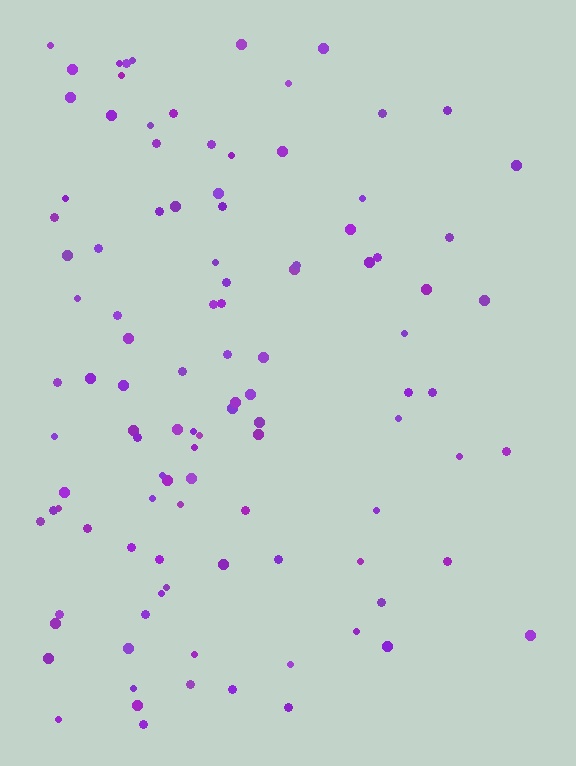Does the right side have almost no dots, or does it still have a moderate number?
Still a moderate number, just noticeably fewer than the left.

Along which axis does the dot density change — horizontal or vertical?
Horizontal.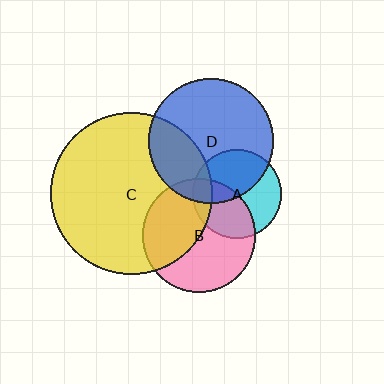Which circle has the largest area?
Circle C (yellow).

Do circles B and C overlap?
Yes.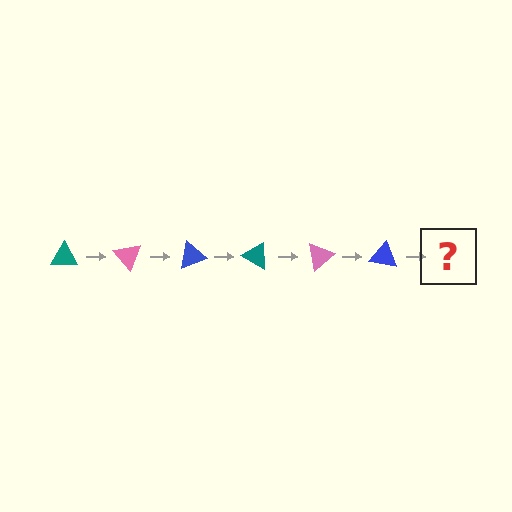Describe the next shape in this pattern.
It should be a teal triangle, rotated 300 degrees from the start.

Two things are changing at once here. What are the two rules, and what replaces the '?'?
The two rules are that it rotates 50 degrees each step and the color cycles through teal, pink, and blue. The '?' should be a teal triangle, rotated 300 degrees from the start.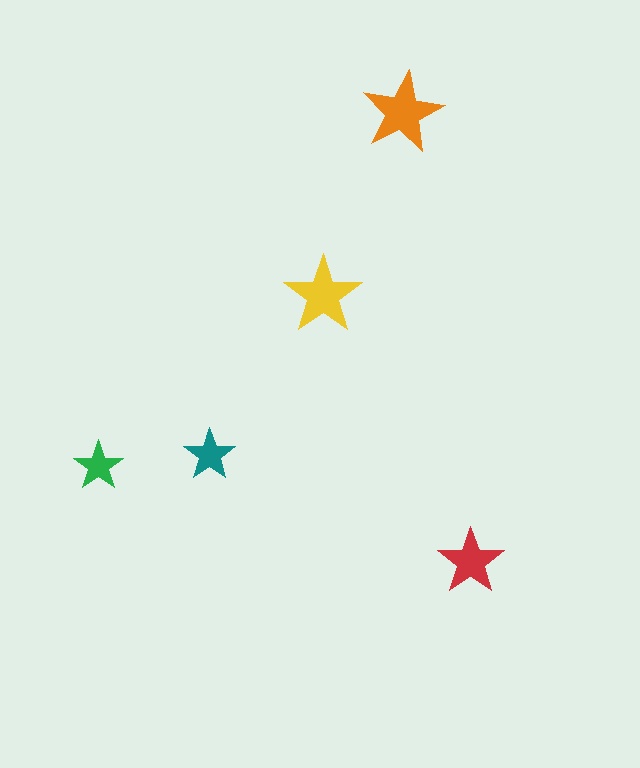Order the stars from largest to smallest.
the orange one, the yellow one, the red one, the teal one, the green one.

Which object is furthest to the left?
The green star is leftmost.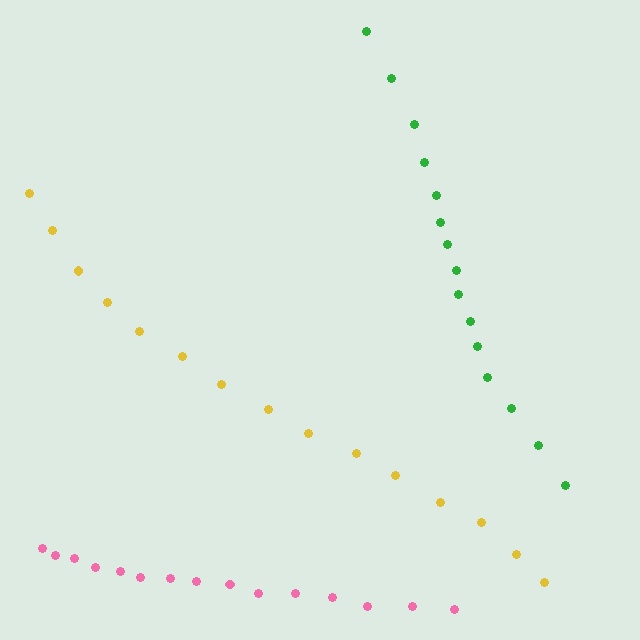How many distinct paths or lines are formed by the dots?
There are 3 distinct paths.